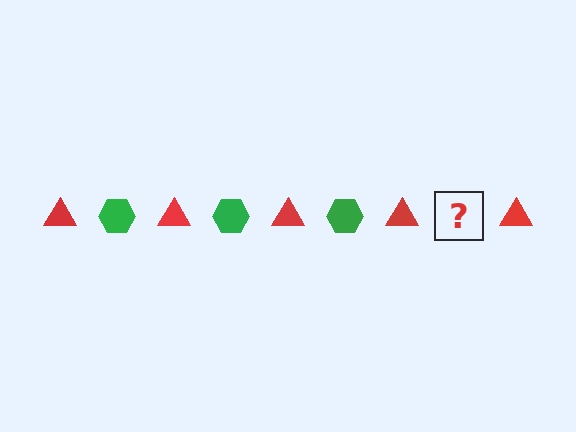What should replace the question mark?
The question mark should be replaced with a green hexagon.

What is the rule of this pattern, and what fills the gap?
The rule is that the pattern alternates between red triangle and green hexagon. The gap should be filled with a green hexagon.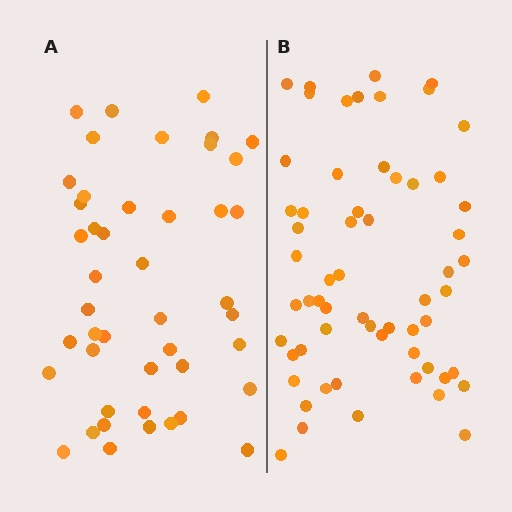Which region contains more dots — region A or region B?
Region B (the right region) has more dots.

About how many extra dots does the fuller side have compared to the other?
Region B has approximately 15 more dots than region A.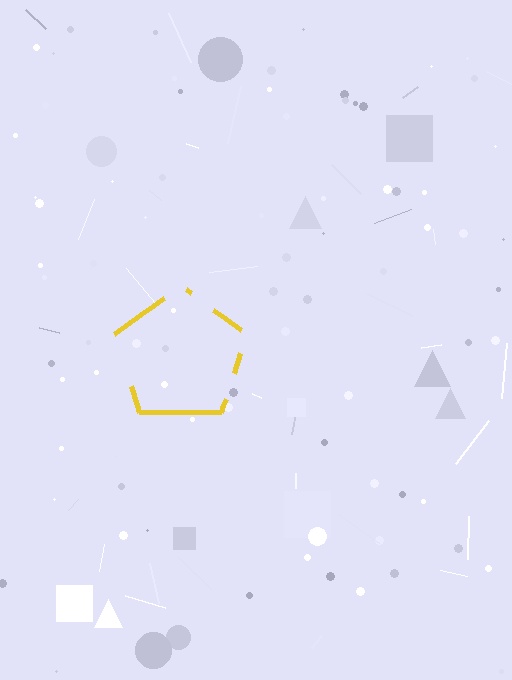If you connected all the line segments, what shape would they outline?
They would outline a pentagon.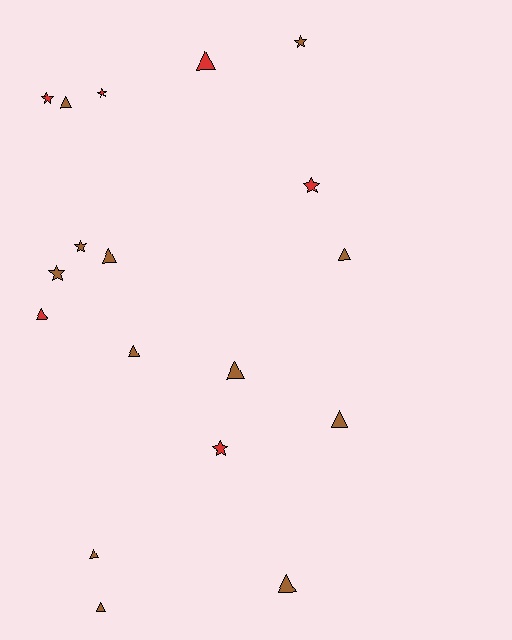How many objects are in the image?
There are 18 objects.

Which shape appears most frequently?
Triangle, with 11 objects.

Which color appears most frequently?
Brown, with 12 objects.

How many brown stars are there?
There are 3 brown stars.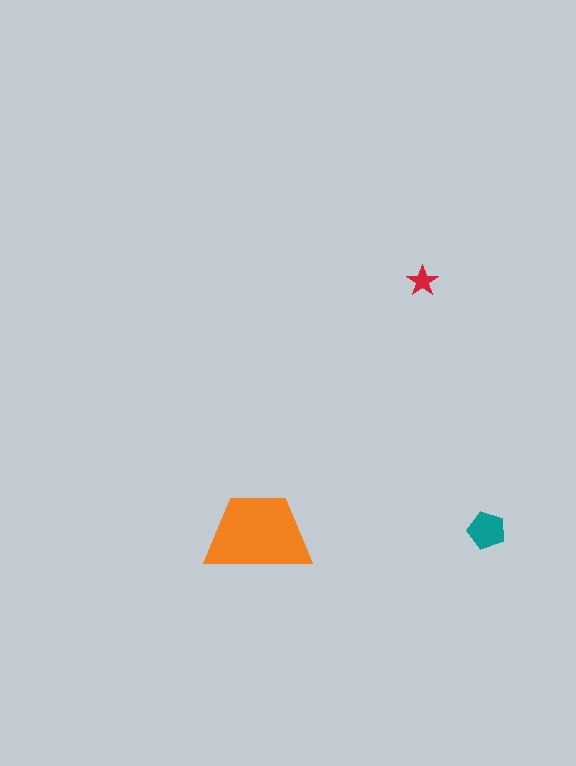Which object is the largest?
The orange trapezoid.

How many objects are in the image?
There are 3 objects in the image.